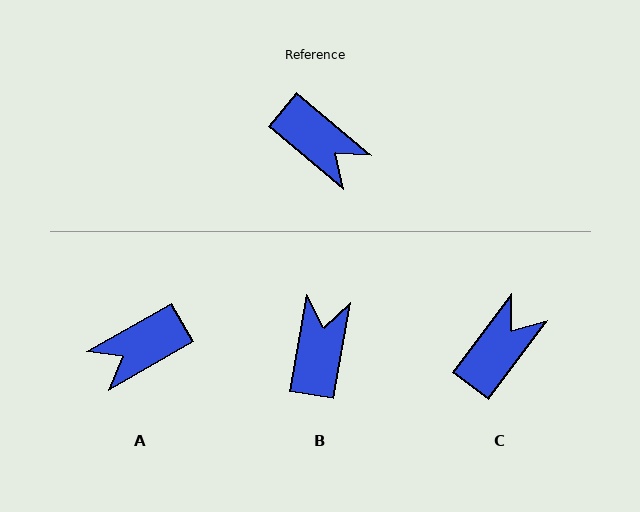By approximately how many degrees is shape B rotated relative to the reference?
Approximately 120 degrees counter-clockwise.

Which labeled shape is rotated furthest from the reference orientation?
B, about 120 degrees away.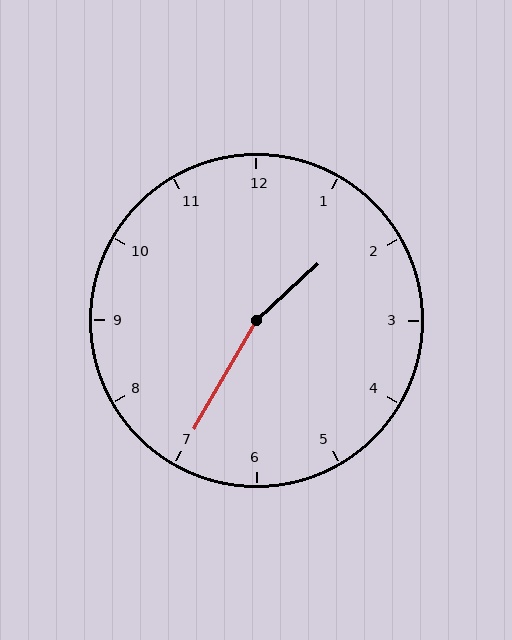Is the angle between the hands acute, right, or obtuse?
It is obtuse.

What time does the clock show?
1:35.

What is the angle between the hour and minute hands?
Approximately 162 degrees.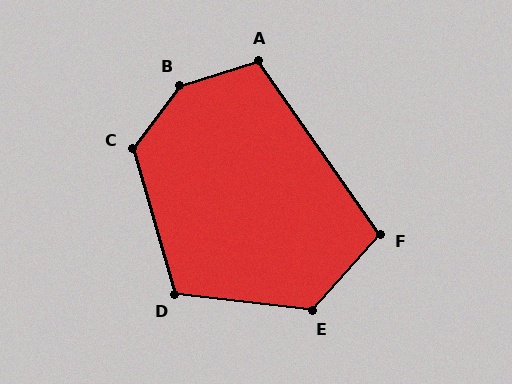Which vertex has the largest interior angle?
B, at approximately 144 degrees.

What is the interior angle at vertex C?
Approximately 127 degrees (obtuse).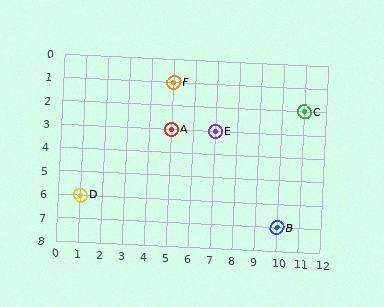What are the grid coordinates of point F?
Point F is at grid coordinates (5, 1).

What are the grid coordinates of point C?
Point C is at grid coordinates (11, 2).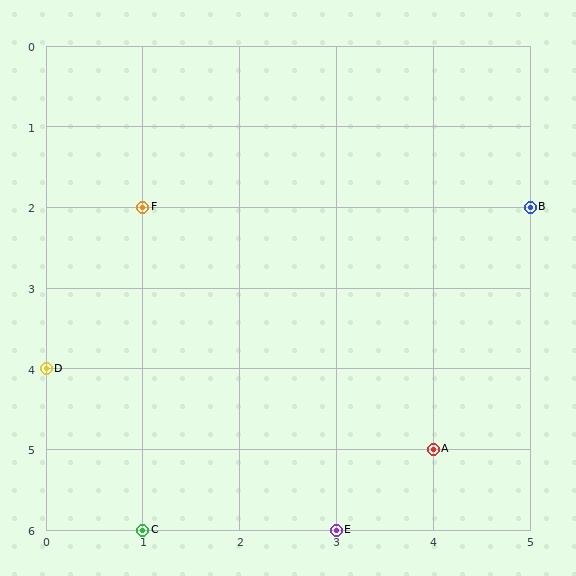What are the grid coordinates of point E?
Point E is at grid coordinates (3, 6).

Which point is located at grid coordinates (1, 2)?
Point F is at (1, 2).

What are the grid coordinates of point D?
Point D is at grid coordinates (0, 4).